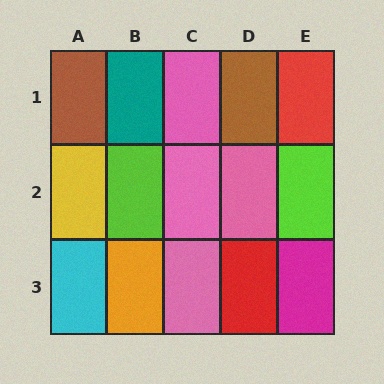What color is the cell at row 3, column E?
Magenta.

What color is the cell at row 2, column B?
Lime.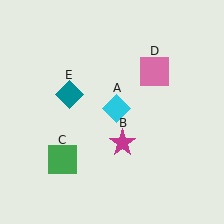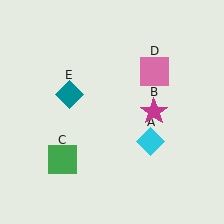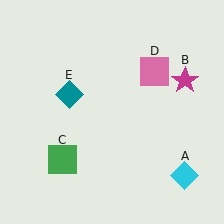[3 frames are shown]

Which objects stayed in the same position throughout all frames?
Green square (object C) and pink square (object D) and teal diamond (object E) remained stationary.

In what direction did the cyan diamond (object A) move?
The cyan diamond (object A) moved down and to the right.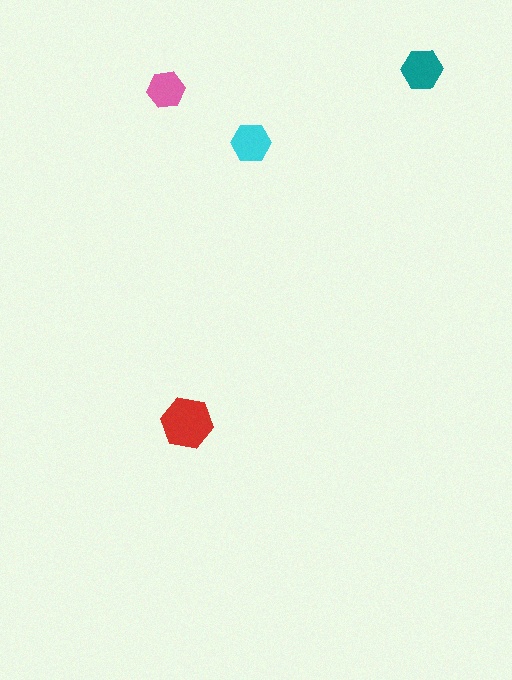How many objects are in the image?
There are 4 objects in the image.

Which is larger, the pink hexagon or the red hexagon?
The red one.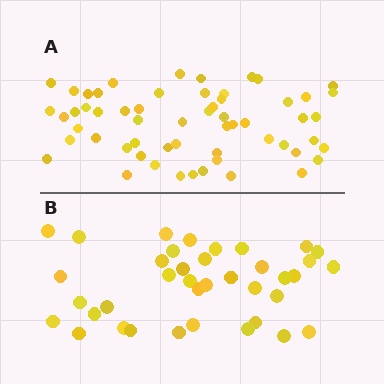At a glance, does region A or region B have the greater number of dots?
Region A (the top region) has more dots.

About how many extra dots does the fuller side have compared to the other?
Region A has approximately 20 more dots than region B.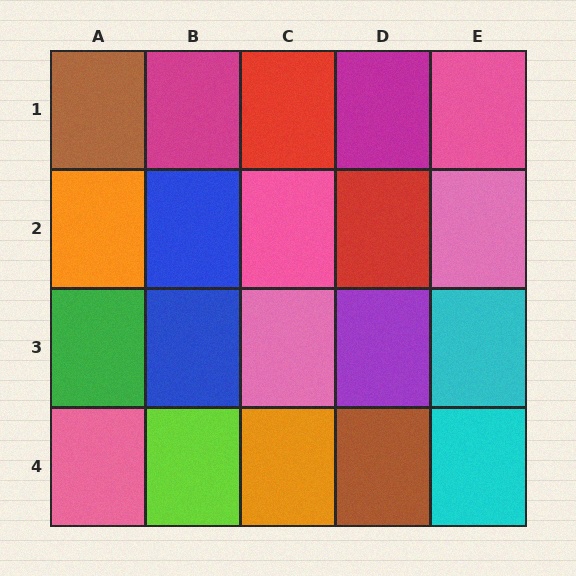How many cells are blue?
2 cells are blue.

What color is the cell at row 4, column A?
Pink.